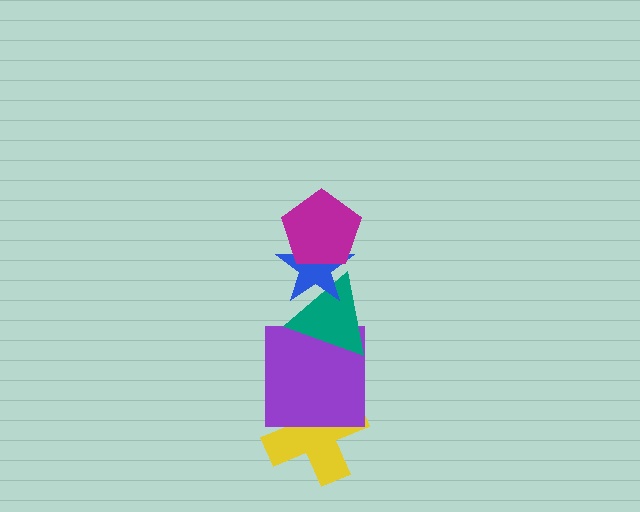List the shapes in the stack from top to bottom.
From top to bottom: the magenta pentagon, the blue star, the teal triangle, the purple square, the yellow cross.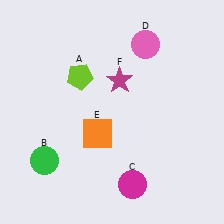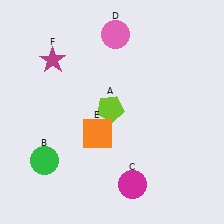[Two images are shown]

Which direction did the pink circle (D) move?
The pink circle (D) moved left.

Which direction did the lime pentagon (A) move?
The lime pentagon (A) moved down.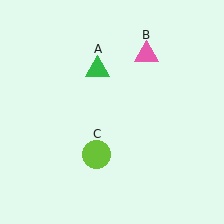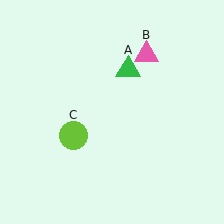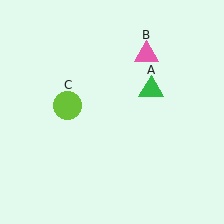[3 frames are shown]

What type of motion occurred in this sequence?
The green triangle (object A), lime circle (object C) rotated clockwise around the center of the scene.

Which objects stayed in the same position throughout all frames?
Pink triangle (object B) remained stationary.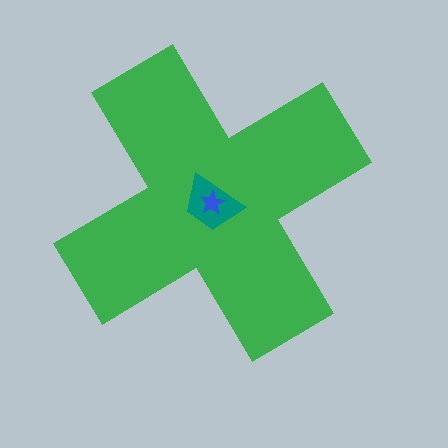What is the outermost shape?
The green cross.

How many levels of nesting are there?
3.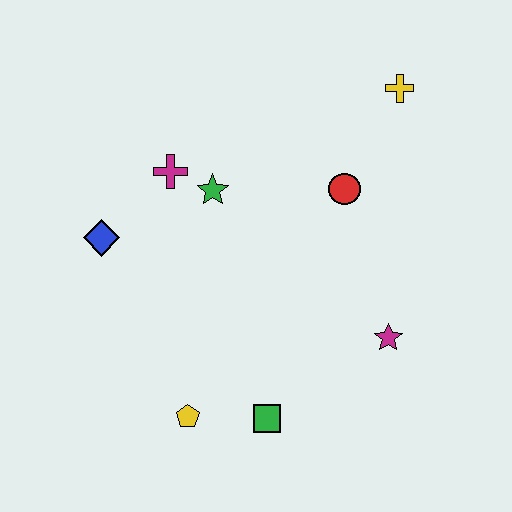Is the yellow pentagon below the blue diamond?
Yes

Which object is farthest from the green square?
The yellow cross is farthest from the green square.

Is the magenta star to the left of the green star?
No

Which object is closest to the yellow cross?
The red circle is closest to the yellow cross.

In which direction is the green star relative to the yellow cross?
The green star is to the left of the yellow cross.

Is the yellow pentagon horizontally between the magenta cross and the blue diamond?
No